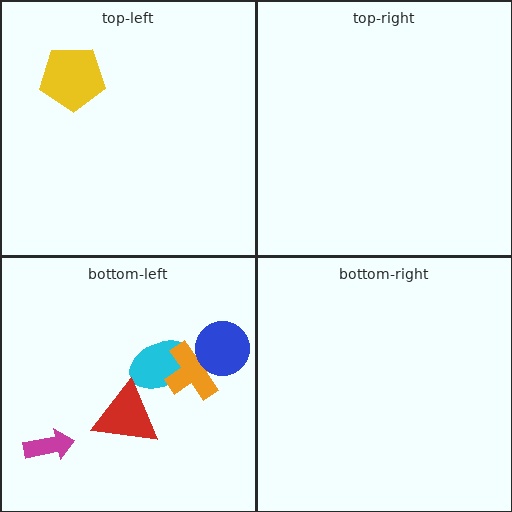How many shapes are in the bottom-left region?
5.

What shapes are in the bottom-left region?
The cyan ellipse, the red triangle, the magenta arrow, the orange cross, the blue circle.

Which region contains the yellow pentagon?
The top-left region.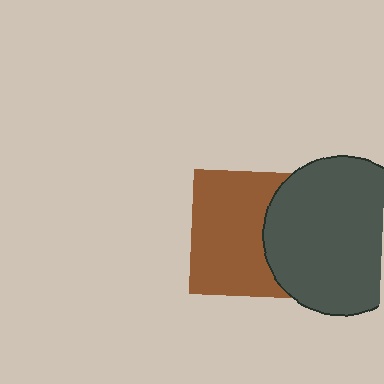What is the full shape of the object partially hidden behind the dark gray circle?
The partially hidden object is a brown square.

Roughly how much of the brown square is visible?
About half of it is visible (roughly 63%).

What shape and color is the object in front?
The object in front is a dark gray circle.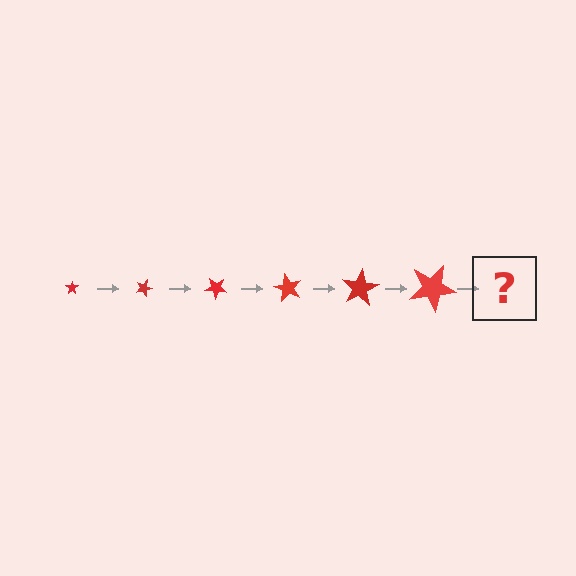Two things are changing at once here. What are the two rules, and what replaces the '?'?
The two rules are that the star grows larger each step and it rotates 20 degrees each step. The '?' should be a star, larger than the previous one and rotated 120 degrees from the start.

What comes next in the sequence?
The next element should be a star, larger than the previous one and rotated 120 degrees from the start.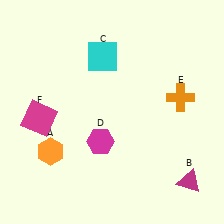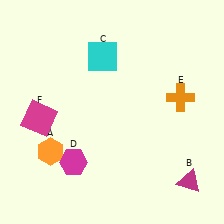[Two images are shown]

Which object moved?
The magenta hexagon (D) moved left.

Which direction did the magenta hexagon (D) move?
The magenta hexagon (D) moved left.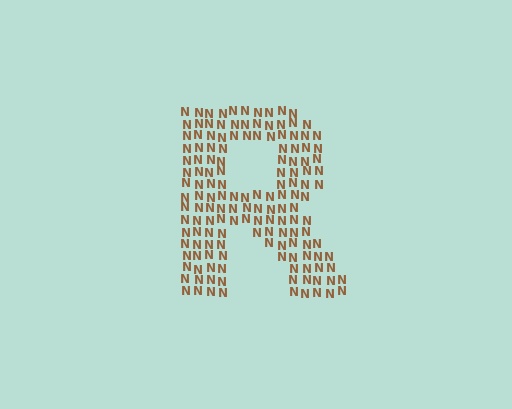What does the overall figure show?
The overall figure shows the letter R.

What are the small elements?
The small elements are letter N's.